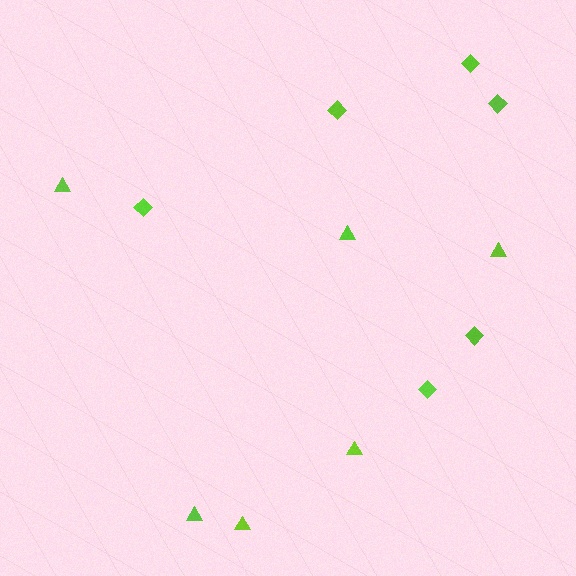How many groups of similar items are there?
There are 2 groups: one group of diamonds (6) and one group of triangles (6).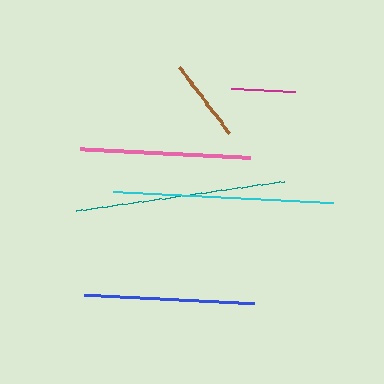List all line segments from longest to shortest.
From longest to shortest: cyan, teal, blue, pink, brown, magenta.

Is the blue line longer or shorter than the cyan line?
The cyan line is longer than the blue line.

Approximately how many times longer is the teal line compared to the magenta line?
The teal line is approximately 3.3 times the length of the magenta line.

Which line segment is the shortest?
The magenta line is the shortest at approximately 64 pixels.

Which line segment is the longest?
The cyan line is the longest at approximately 220 pixels.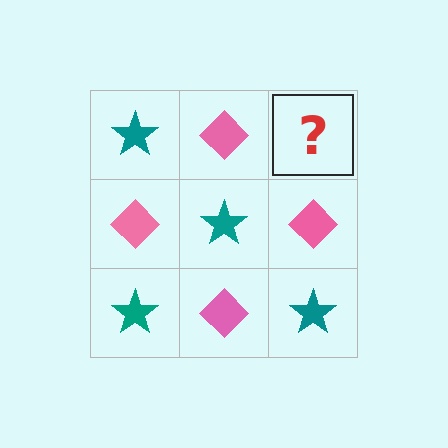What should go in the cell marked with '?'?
The missing cell should contain a teal star.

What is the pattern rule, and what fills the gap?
The rule is that it alternates teal star and pink diamond in a checkerboard pattern. The gap should be filled with a teal star.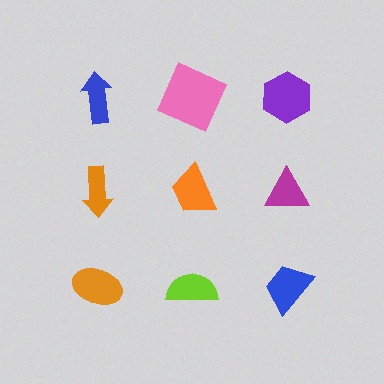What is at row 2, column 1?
An orange arrow.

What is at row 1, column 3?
A purple hexagon.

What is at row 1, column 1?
A blue arrow.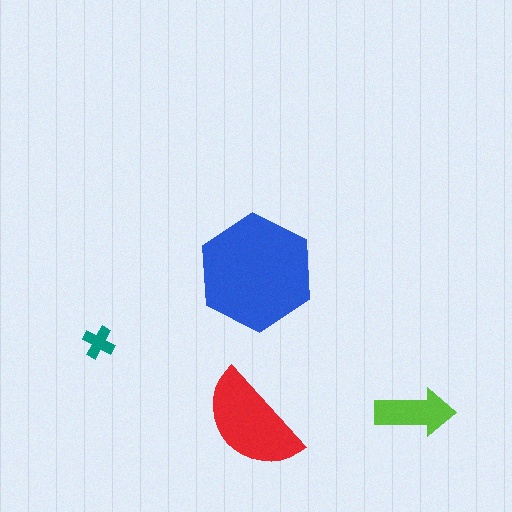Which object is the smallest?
The teal cross.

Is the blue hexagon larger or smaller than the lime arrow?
Larger.